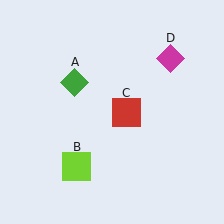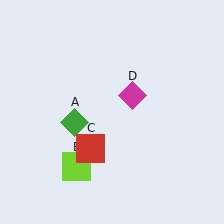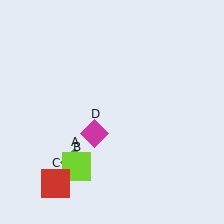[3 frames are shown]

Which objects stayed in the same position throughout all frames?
Lime square (object B) remained stationary.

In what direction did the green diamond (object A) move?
The green diamond (object A) moved down.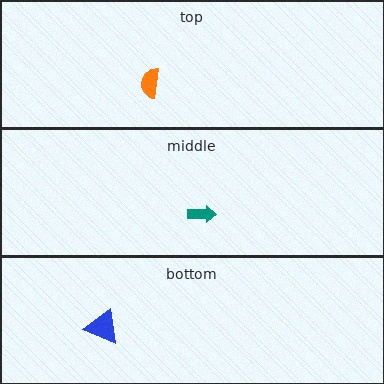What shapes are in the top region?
The orange semicircle.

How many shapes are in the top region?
1.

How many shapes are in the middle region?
1.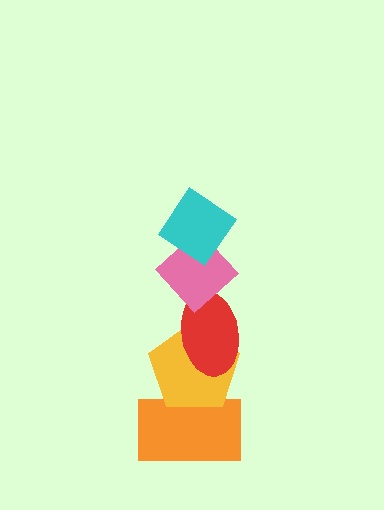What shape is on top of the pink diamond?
The cyan diamond is on top of the pink diamond.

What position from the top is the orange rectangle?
The orange rectangle is 5th from the top.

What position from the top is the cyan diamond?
The cyan diamond is 1st from the top.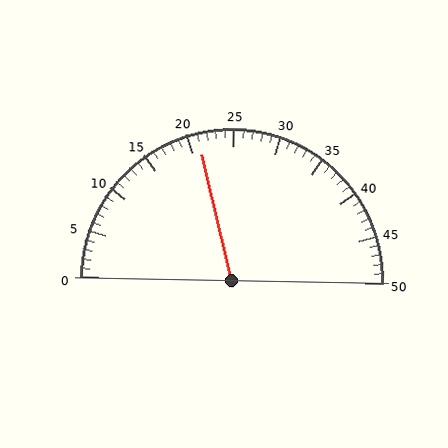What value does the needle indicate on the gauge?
The needle indicates approximately 21.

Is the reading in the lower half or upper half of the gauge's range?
The reading is in the lower half of the range (0 to 50).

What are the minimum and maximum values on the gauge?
The gauge ranges from 0 to 50.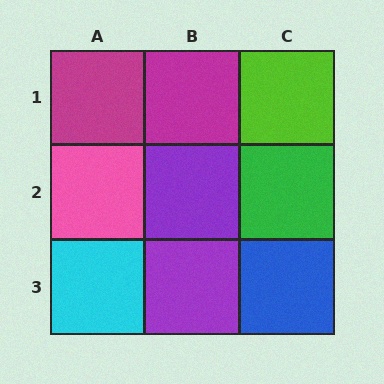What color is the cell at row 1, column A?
Magenta.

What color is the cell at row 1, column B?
Magenta.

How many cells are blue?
1 cell is blue.